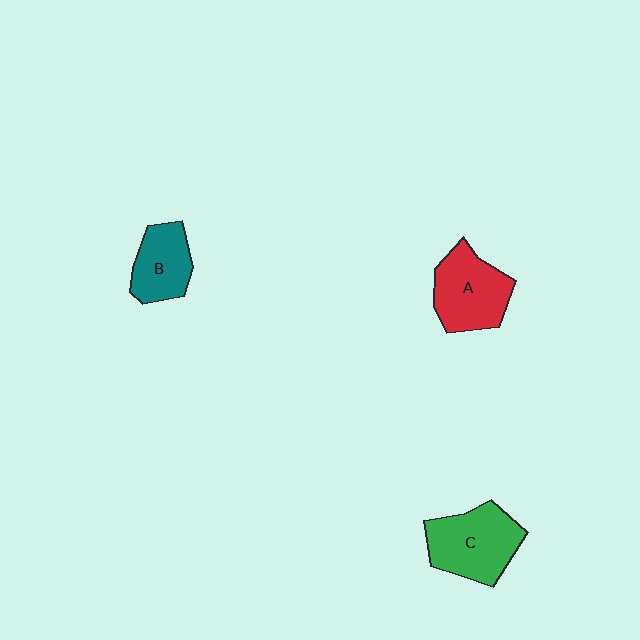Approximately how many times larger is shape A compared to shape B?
Approximately 1.3 times.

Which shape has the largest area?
Shape C (green).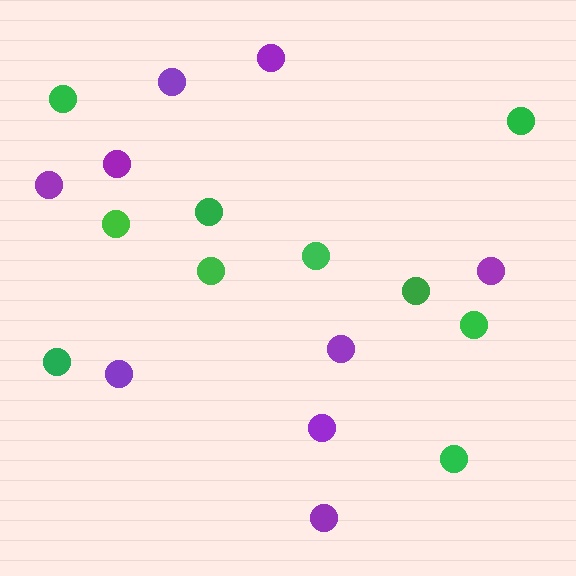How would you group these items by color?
There are 2 groups: one group of green circles (10) and one group of purple circles (9).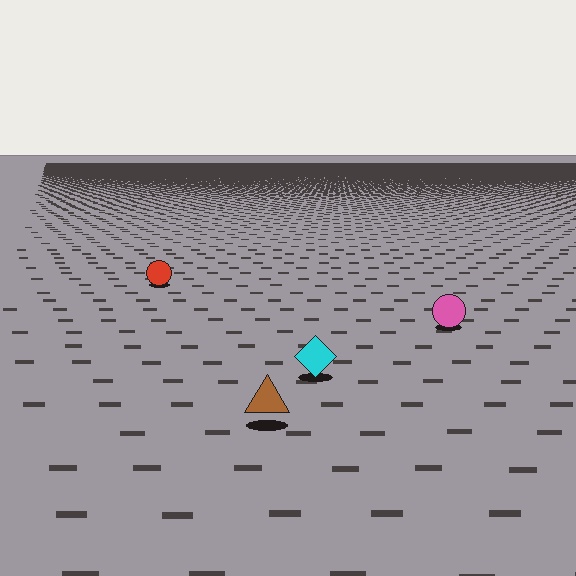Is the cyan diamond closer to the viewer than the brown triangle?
No. The brown triangle is closer — you can tell from the texture gradient: the ground texture is coarser near it.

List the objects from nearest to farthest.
From nearest to farthest: the brown triangle, the cyan diamond, the pink circle, the red circle.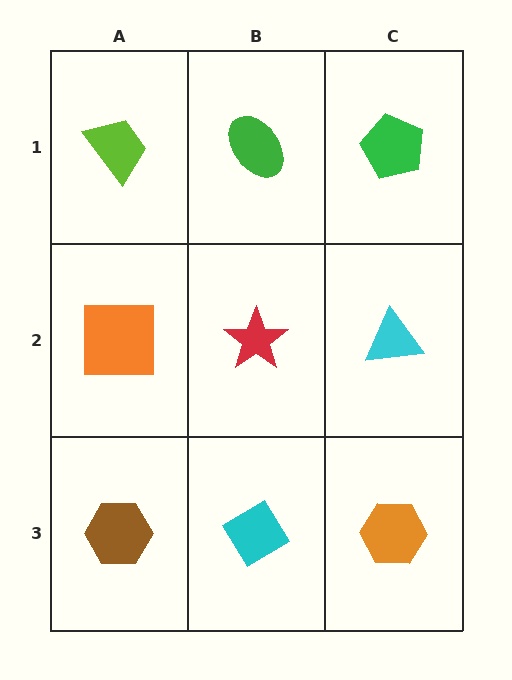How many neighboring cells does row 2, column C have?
3.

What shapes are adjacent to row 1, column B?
A red star (row 2, column B), a lime trapezoid (row 1, column A), a green pentagon (row 1, column C).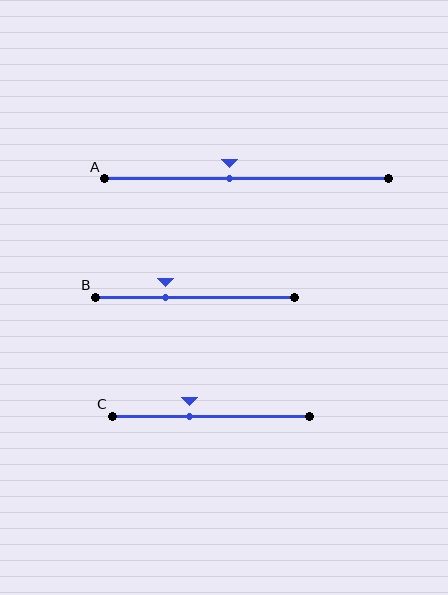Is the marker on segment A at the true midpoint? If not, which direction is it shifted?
No, the marker on segment A is shifted to the left by about 6% of the segment length.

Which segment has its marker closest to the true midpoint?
Segment A has its marker closest to the true midpoint.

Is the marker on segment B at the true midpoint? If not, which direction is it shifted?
No, the marker on segment B is shifted to the left by about 15% of the segment length.